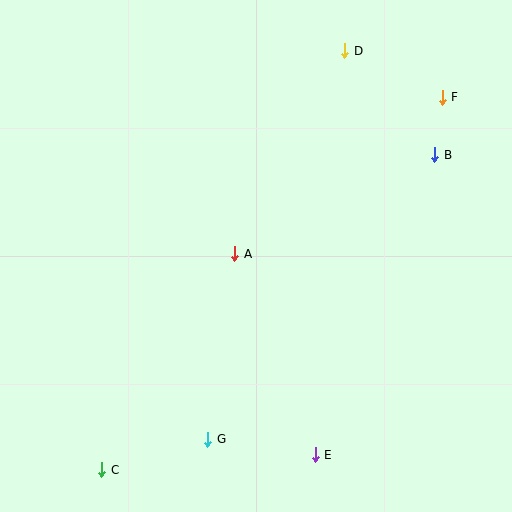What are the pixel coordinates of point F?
Point F is at (442, 97).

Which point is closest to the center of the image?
Point A at (235, 254) is closest to the center.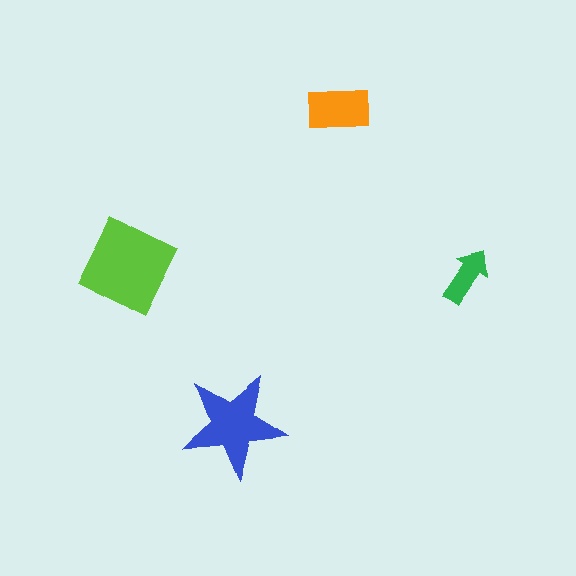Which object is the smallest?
The green arrow.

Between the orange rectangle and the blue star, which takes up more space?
The blue star.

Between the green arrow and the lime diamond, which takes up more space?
The lime diamond.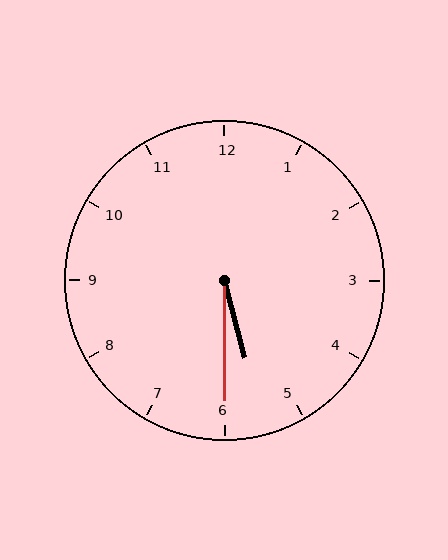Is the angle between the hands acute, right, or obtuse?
It is acute.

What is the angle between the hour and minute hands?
Approximately 15 degrees.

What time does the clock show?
5:30.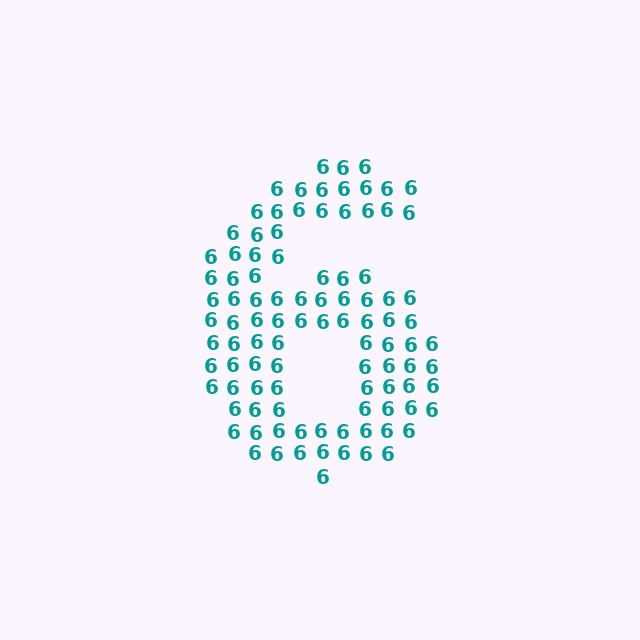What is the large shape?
The large shape is the digit 6.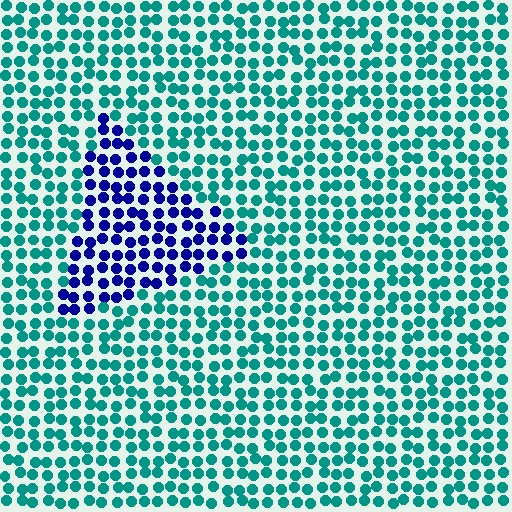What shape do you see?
I see a triangle.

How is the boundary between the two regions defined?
The boundary is defined purely by a slight shift in hue (about 66 degrees). Spacing, size, and orientation are identical on both sides.